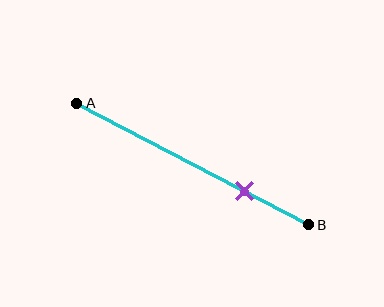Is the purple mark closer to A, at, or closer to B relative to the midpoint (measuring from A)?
The purple mark is closer to point B than the midpoint of segment AB.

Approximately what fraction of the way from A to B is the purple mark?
The purple mark is approximately 70% of the way from A to B.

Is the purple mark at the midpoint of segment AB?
No, the mark is at about 70% from A, not at the 50% midpoint.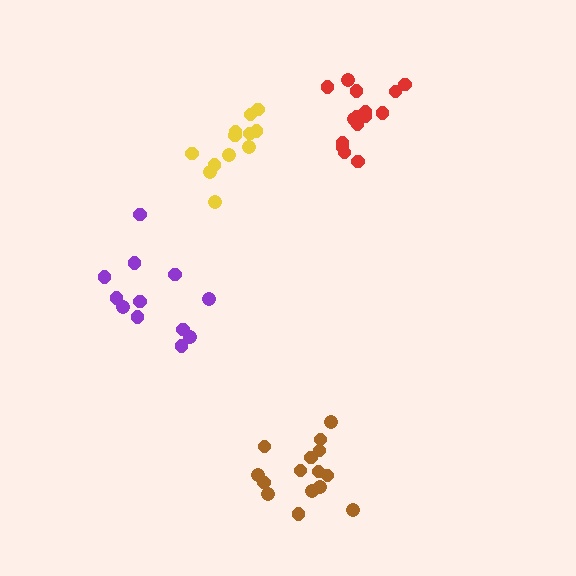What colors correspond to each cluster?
The clusters are colored: red, purple, brown, yellow.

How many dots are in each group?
Group 1: 15 dots, Group 2: 12 dots, Group 3: 15 dots, Group 4: 12 dots (54 total).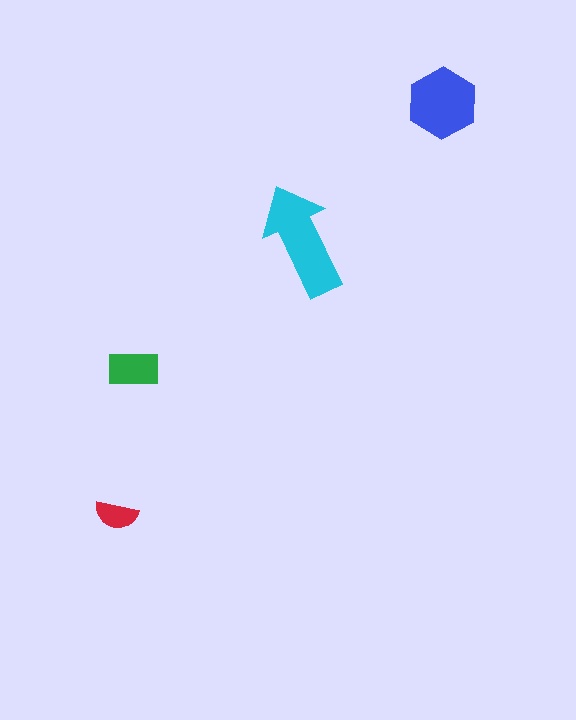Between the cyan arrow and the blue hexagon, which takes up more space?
The cyan arrow.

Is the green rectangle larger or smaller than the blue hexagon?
Smaller.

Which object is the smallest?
The red semicircle.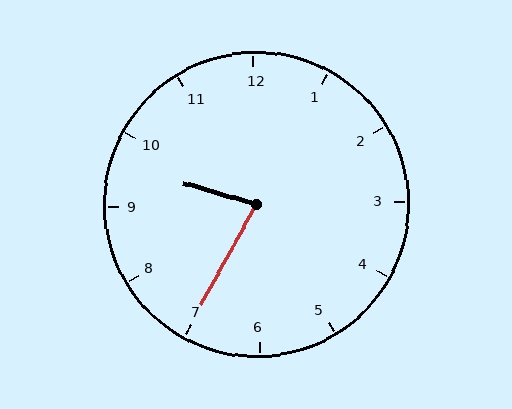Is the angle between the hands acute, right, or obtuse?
It is acute.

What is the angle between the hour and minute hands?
Approximately 78 degrees.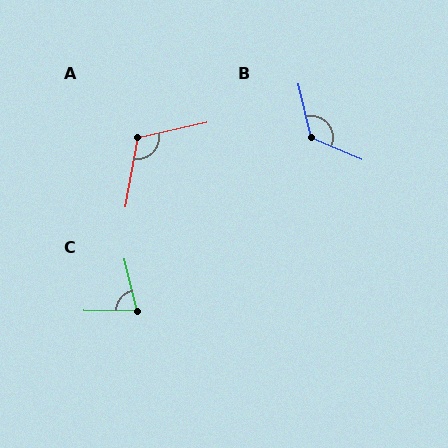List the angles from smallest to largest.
C (77°), A (112°), B (126°).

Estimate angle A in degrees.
Approximately 112 degrees.